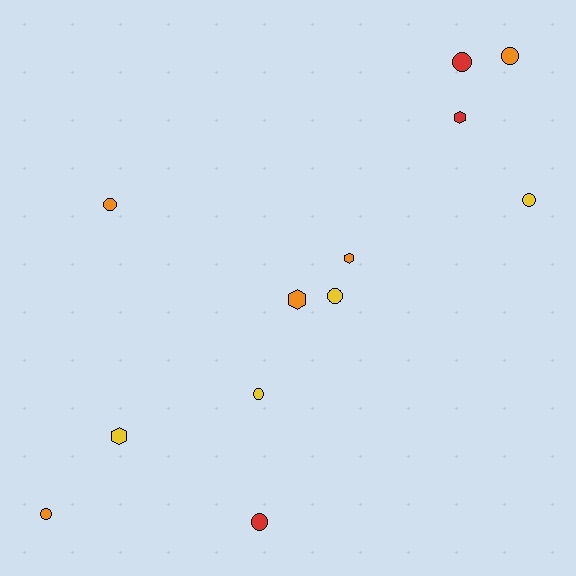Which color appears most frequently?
Orange, with 5 objects.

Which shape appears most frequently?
Circle, with 8 objects.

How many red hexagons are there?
There is 1 red hexagon.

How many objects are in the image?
There are 12 objects.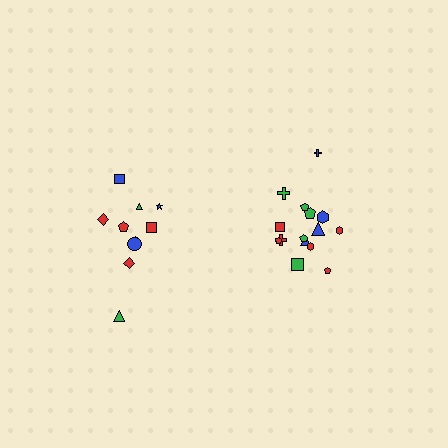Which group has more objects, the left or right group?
The right group.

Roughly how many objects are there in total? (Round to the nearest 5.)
Roughly 25 objects in total.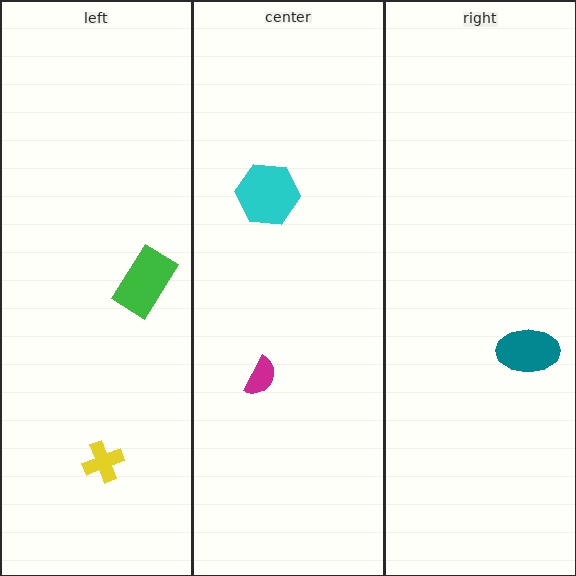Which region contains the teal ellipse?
The right region.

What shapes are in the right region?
The teal ellipse.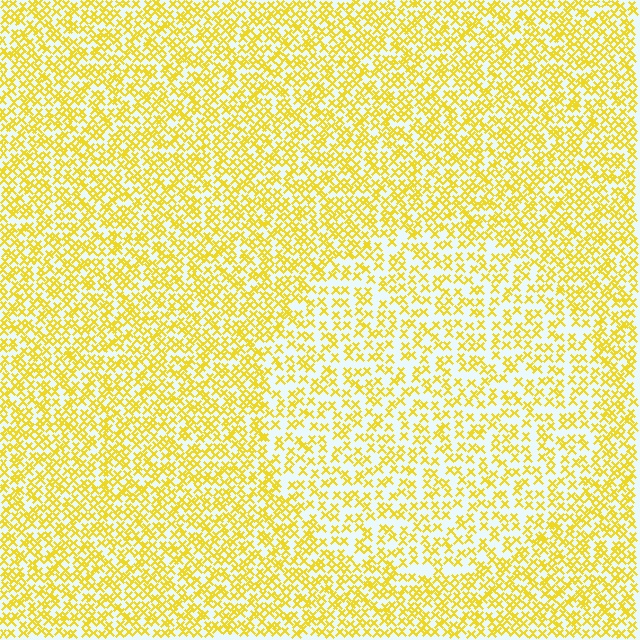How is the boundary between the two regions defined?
The boundary is defined by a change in element density (approximately 1.7x ratio). All elements are the same color, size, and shape.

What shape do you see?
I see a circle.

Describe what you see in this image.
The image contains small yellow elements arranged at two different densities. A circle-shaped region is visible where the elements are less densely packed than the surrounding area.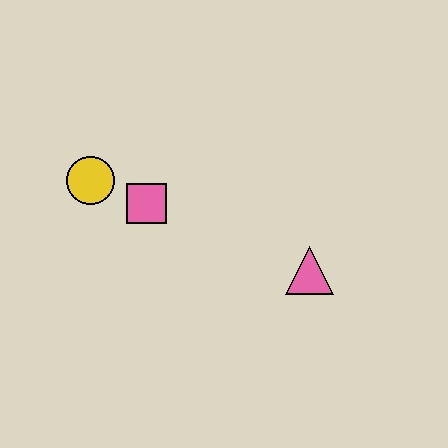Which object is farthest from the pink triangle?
The yellow circle is farthest from the pink triangle.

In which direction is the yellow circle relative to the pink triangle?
The yellow circle is to the left of the pink triangle.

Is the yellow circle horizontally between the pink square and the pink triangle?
No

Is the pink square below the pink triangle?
No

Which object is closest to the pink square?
The yellow circle is closest to the pink square.